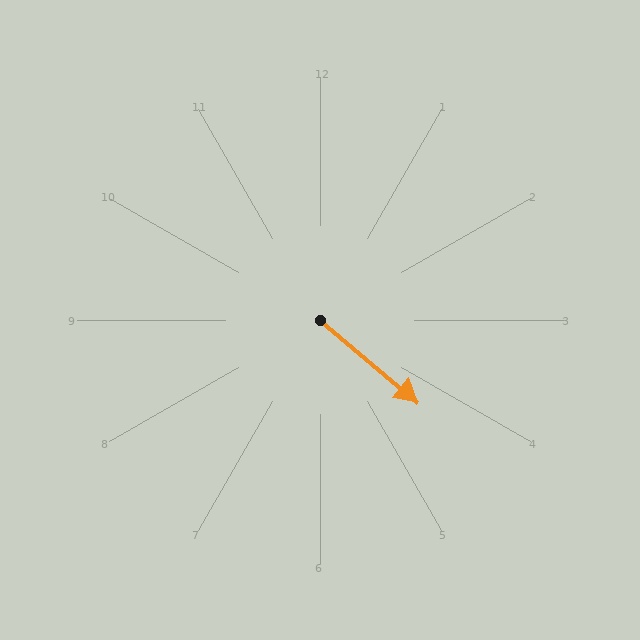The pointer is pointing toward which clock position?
Roughly 4 o'clock.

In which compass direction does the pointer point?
Southeast.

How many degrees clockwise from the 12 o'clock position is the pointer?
Approximately 130 degrees.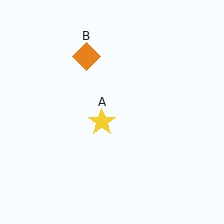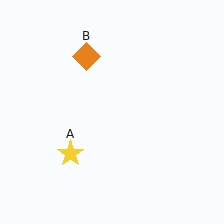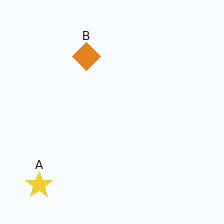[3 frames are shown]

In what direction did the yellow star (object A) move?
The yellow star (object A) moved down and to the left.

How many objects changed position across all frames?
1 object changed position: yellow star (object A).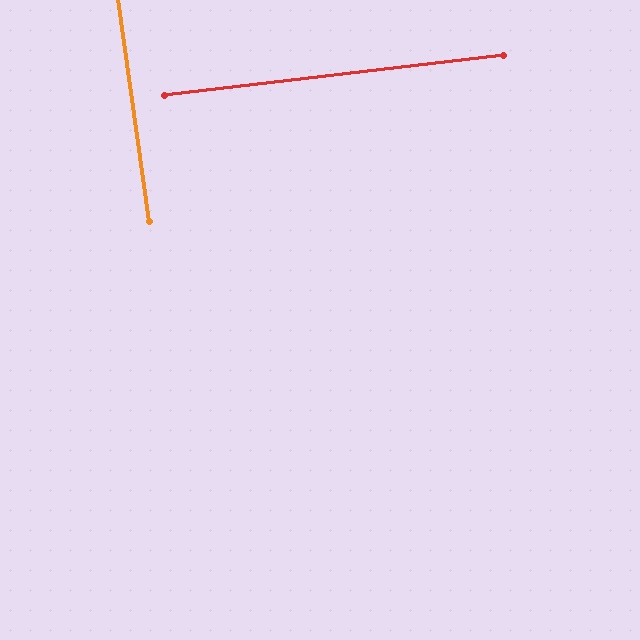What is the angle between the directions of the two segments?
Approximately 89 degrees.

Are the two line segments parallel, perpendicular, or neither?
Perpendicular — they meet at approximately 89°.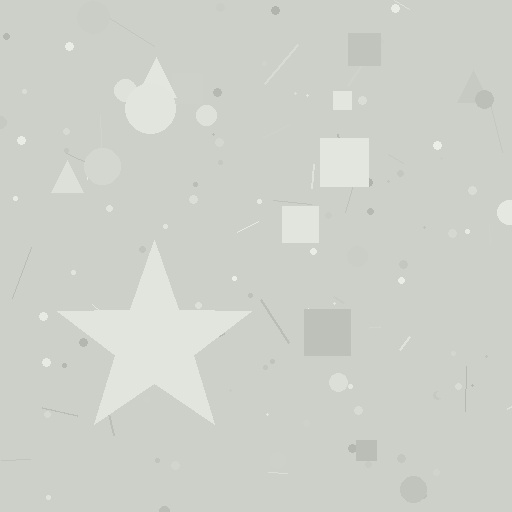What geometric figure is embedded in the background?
A star is embedded in the background.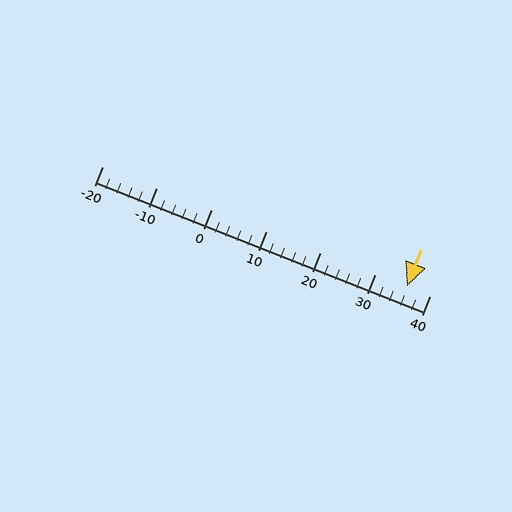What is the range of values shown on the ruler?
The ruler shows values from -20 to 40.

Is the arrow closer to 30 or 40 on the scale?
The arrow is closer to 40.